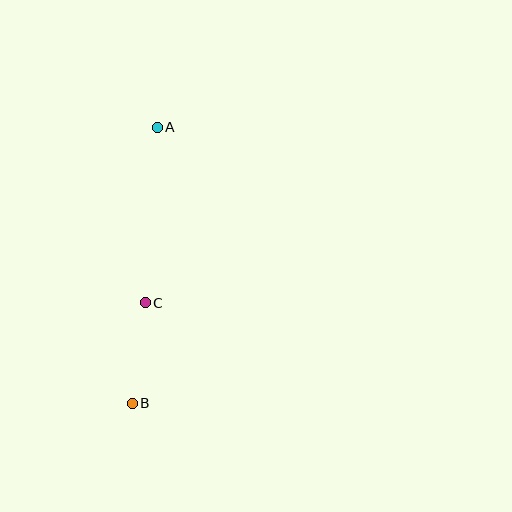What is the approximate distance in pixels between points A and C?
The distance between A and C is approximately 176 pixels.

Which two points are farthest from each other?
Points A and B are farthest from each other.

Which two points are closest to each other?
Points B and C are closest to each other.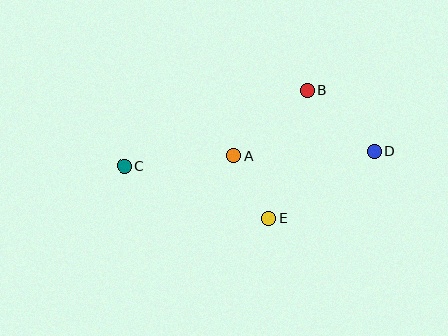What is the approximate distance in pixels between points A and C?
The distance between A and C is approximately 110 pixels.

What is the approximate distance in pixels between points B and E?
The distance between B and E is approximately 133 pixels.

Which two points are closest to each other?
Points A and E are closest to each other.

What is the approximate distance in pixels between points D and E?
The distance between D and E is approximately 125 pixels.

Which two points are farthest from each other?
Points C and D are farthest from each other.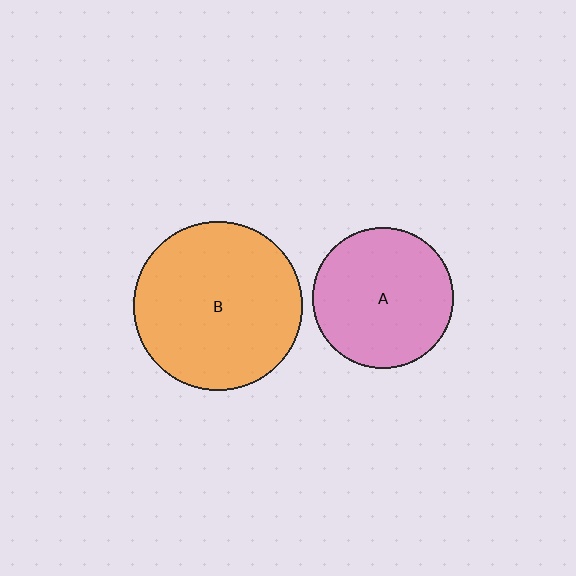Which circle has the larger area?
Circle B (orange).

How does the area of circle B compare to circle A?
Approximately 1.4 times.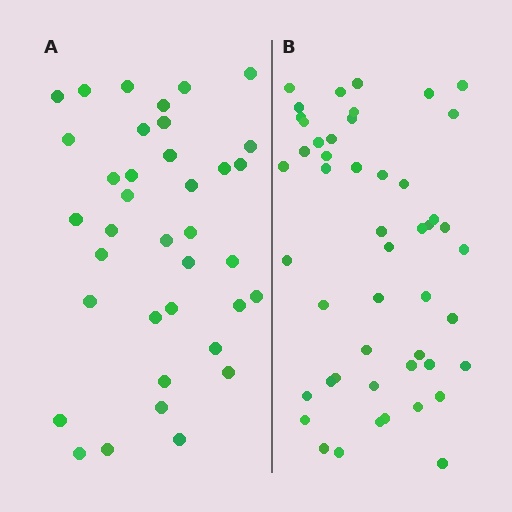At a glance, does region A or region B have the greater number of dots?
Region B (the right region) has more dots.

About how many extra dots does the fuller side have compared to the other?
Region B has roughly 12 or so more dots than region A.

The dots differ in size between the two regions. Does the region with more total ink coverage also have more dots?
No. Region A has more total ink coverage because its dots are larger, but region B actually contains more individual dots. Total area can be misleading — the number of items is what matters here.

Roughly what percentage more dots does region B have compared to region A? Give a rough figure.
About 30% more.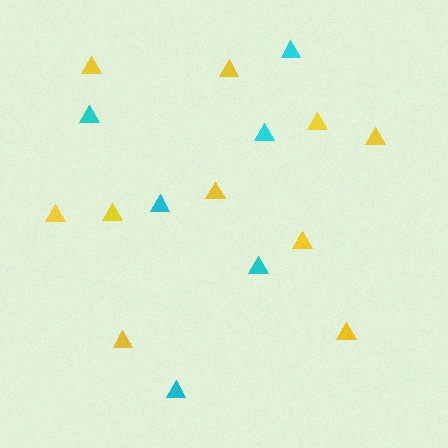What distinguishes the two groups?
There are 2 groups: one group of cyan triangles (6) and one group of yellow triangles (10).